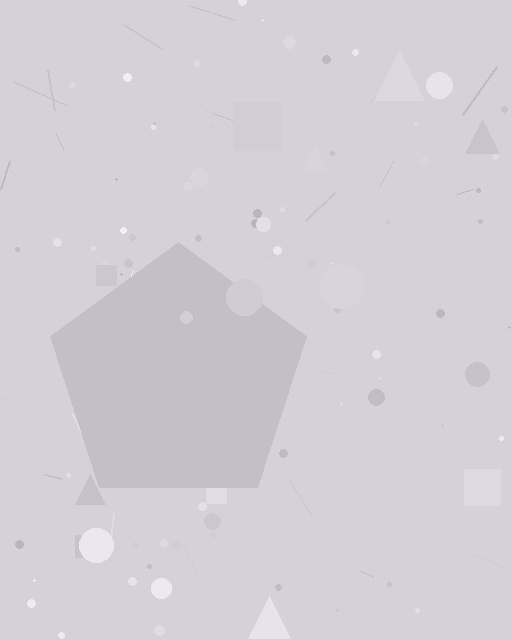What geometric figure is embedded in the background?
A pentagon is embedded in the background.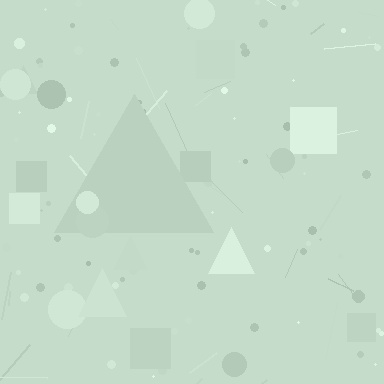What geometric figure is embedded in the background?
A triangle is embedded in the background.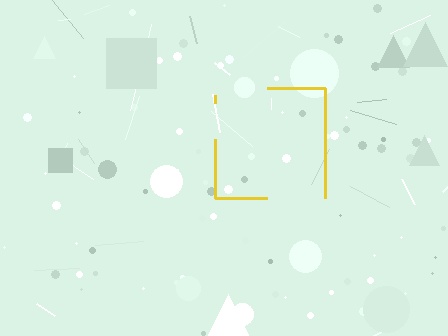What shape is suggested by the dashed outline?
The dashed outline suggests a square.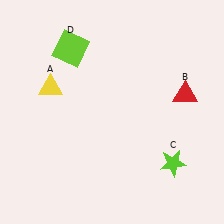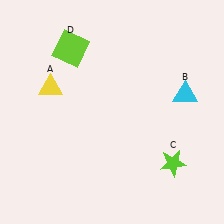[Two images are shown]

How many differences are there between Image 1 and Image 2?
There is 1 difference between the two images.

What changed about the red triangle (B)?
In Image 1, B is red. In Image 2, it changed to cyan.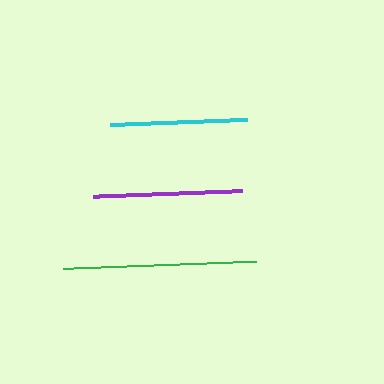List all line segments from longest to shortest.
From longest to shortest: green, purple, cyan.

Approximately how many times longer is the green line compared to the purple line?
The green line is approximately 1.3 times the length of the purple line.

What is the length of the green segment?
The green segment is approximately 193 pixels long.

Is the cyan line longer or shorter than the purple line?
The purple line is longer than the cyan line.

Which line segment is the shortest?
The cyan line is the shortest at approximately 137 pixels.